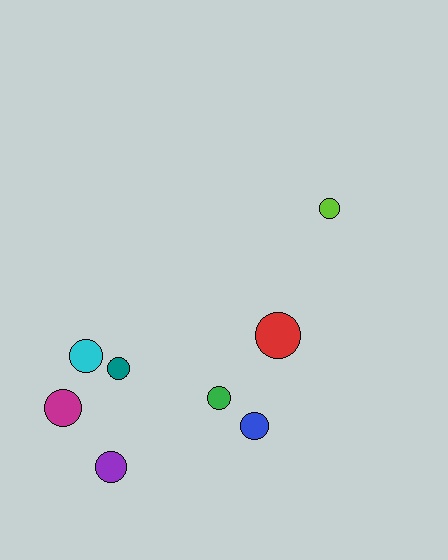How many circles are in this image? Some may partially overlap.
There are 8 circles.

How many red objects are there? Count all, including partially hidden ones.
There is 1 red object.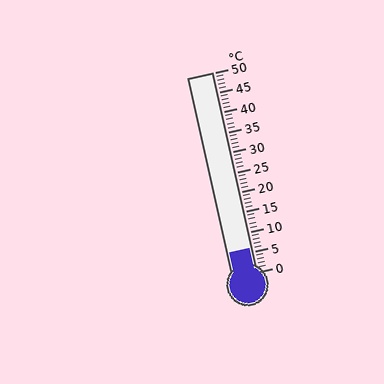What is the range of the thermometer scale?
The thermometer scale ranges from 0°C to 50°C.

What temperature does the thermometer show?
The thermometer shows approximately 6°C.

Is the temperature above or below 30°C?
The temperature is below 30°C.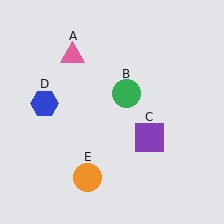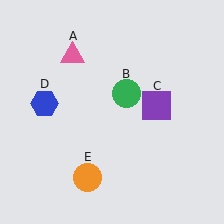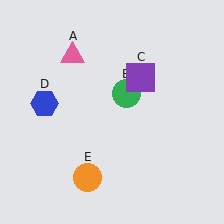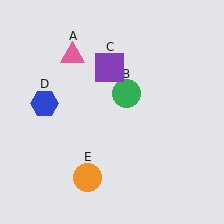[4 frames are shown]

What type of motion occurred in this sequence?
The purple square (object C) rotated counterclockwise around the center of the scene.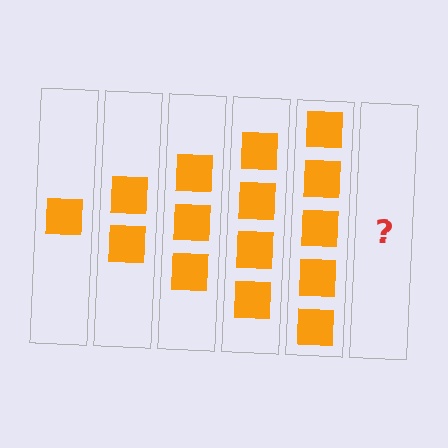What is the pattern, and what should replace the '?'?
The pattern is that each step adds one more square. The '?' should be 6 squares.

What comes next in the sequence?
The next element should be 6 squares.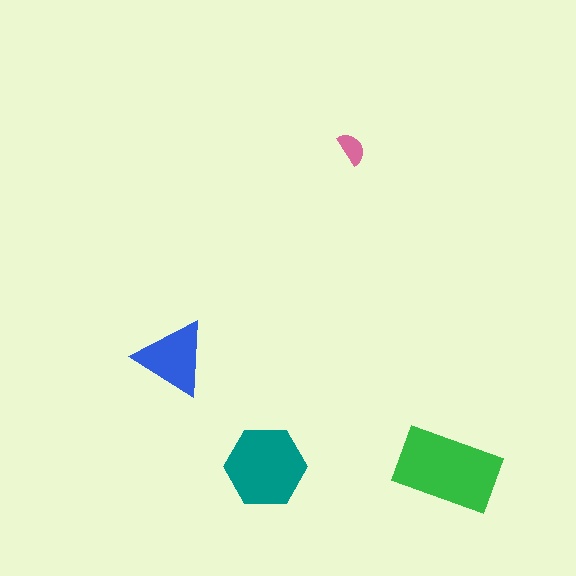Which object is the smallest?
The pink semicircle.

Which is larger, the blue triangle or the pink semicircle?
The blue triangle.